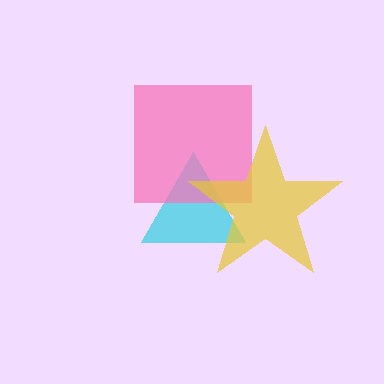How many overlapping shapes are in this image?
There are 3 overlapping shapes in the image.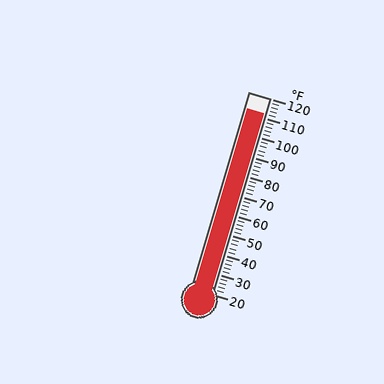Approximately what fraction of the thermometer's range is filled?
The thermometer is filled to approximately 90% of its range.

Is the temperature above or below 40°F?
The temperature is above 40°F.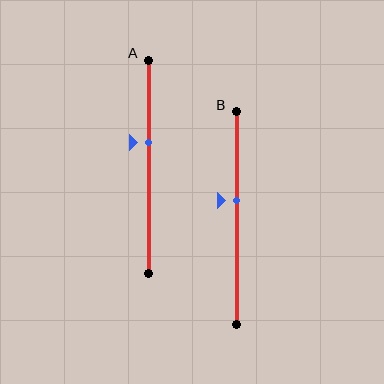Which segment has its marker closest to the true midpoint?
Segment B has its marker closest to the true midpoint.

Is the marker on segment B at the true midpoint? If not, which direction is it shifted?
No, the marker on segment B is shifted upward by about 8% of the segment length.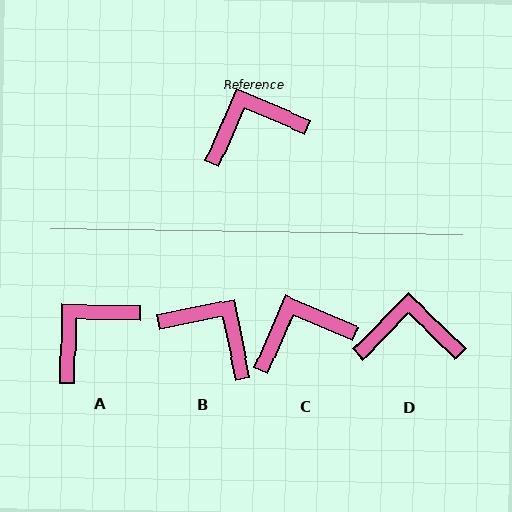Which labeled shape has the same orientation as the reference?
C.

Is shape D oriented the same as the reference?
No, it is off by about 21 degrees.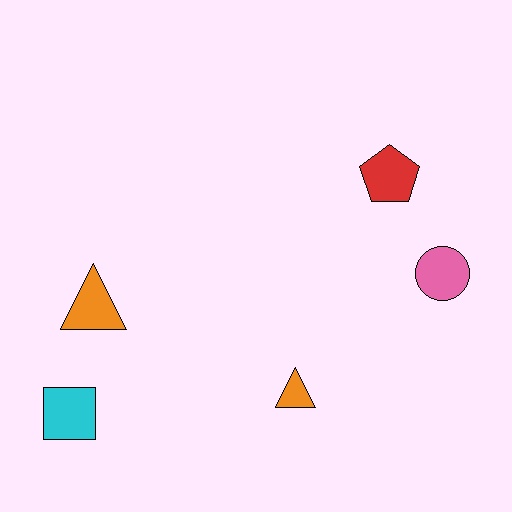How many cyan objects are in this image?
There is 1 cyan object.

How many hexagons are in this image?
There are no hexagons.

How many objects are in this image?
There are 5 objects.